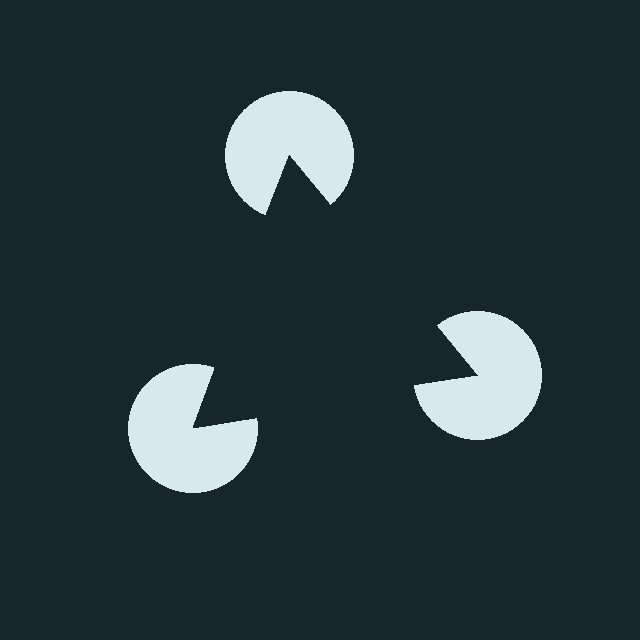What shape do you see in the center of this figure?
An illusory triangle — its edges are inferred from the aligned wedge cuts in the pac-man discs, not physically drawn.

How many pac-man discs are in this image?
There are 3 — one at each vertex of the illusory triangle.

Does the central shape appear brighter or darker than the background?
It typically appears slightly darker than the background, even though no actual brightness change is drawn.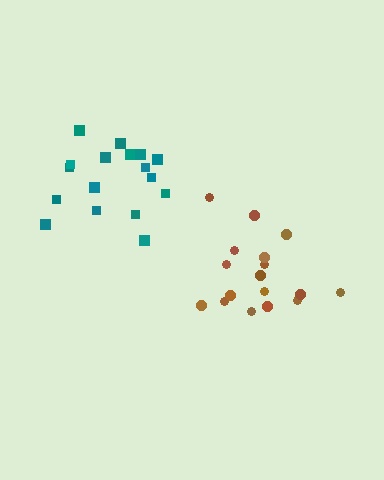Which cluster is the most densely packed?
Brown.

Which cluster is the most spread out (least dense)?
Teal.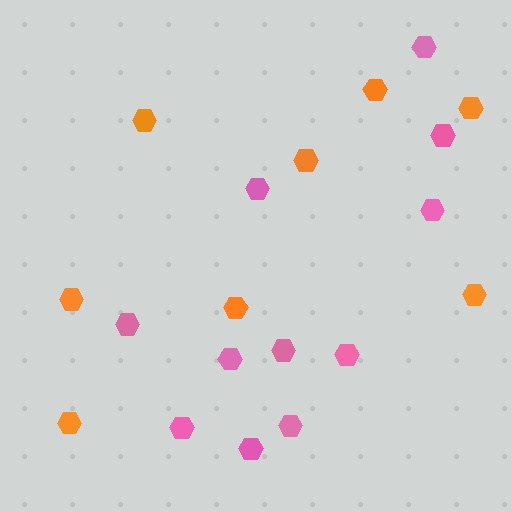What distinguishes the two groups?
There are 2 groups: one group of pink hexagons (11) and one group of orange hexagons (8).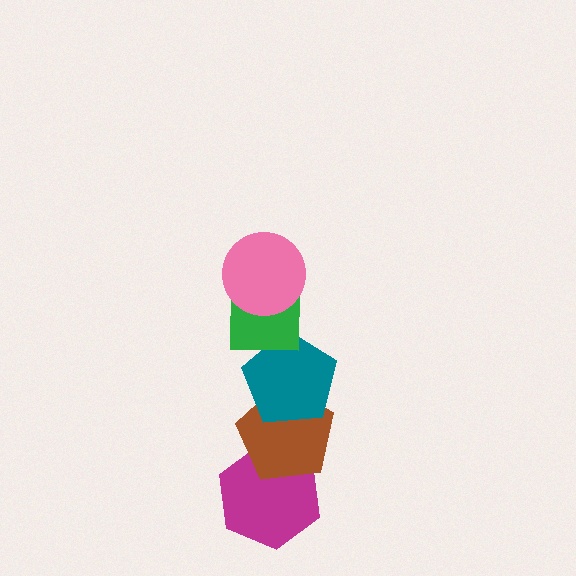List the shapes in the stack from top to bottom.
From top to bottom: the pink circle, the green square, the teal pentagon, the brown pentagon, the magenta hexagon.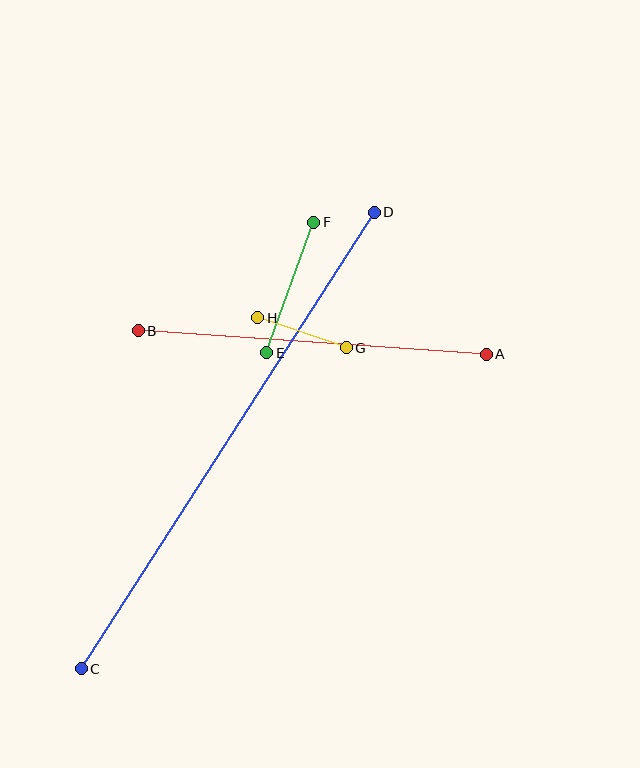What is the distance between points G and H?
The distance is approximately 94 pixels.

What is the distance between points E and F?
The distance is approximately 139 pixels.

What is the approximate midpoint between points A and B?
The midpoint is at approximately (312, 342) pixels.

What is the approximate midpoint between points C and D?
The midpoint is at approximately (228, 441) pixels.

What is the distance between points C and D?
The distance is approximately 542 pixels.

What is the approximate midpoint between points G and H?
The midpoint is at approximately (302, 333) pixels.